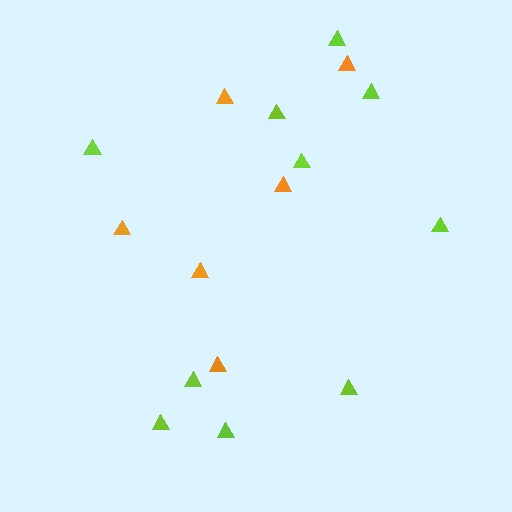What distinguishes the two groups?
There are 2 groups: one group of orange triangles (6) and one group of lime triangles (10).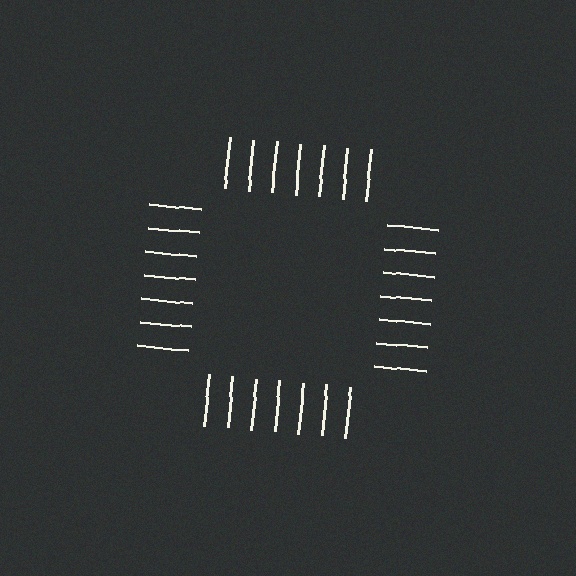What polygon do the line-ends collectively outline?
An illusory square — the line segments terminate on its edges but no continuous stroke is drawn.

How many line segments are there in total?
28 — 7 along each of the 4 edges.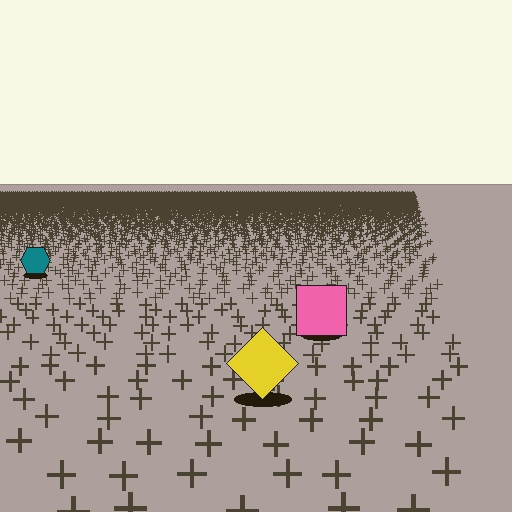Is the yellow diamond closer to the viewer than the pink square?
Yes. The yellow diamond is closer — you can tell from the texture gradient: the ground texture is coarser near it.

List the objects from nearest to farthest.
From nearest to farthest: the yellow diamond, the pink square, the teal hexagon.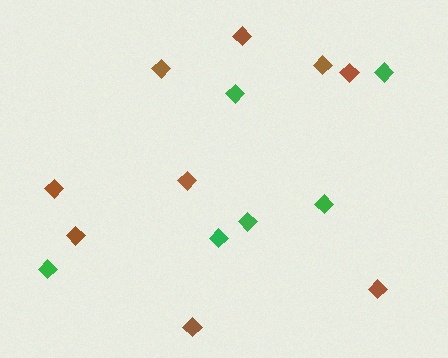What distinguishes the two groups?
There are 2 groups: one group of brown diamonds (9) and one group of green diamonds (6).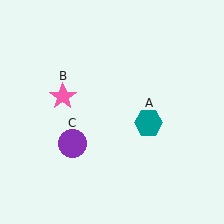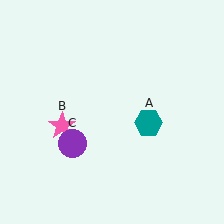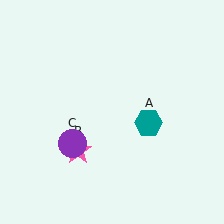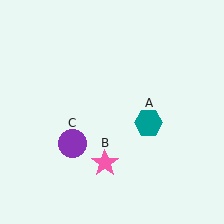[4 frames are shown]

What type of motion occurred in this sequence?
The pink star (object B) rotated counterclockwise around the center of the scene.